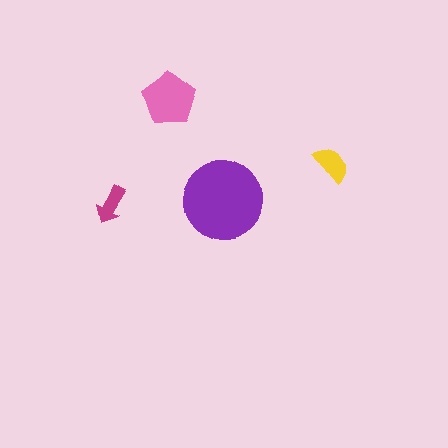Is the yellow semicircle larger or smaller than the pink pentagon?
Smaller.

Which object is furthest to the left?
The magenta arrow is leftmost.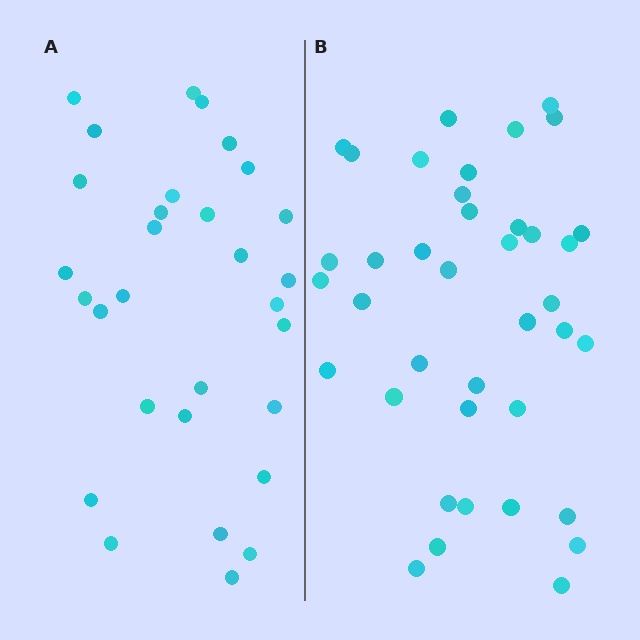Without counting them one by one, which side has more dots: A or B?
Region B (the right region) has more dots.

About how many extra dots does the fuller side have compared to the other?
Region B has roughly 8 or so more dots than region A.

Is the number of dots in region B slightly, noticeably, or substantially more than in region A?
Region B has noticeably more, but not dramatically so. The ratio is roughly 1.3 to 1.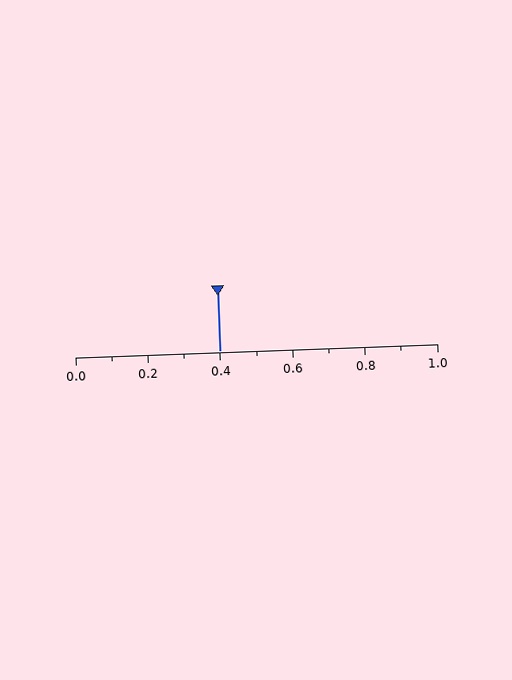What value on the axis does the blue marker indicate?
The marker indicates approximately 0.4.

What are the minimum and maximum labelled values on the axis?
The axis runs from 0.0 to 1.0.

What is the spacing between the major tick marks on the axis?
The major ticks are spaced 0.2 apart.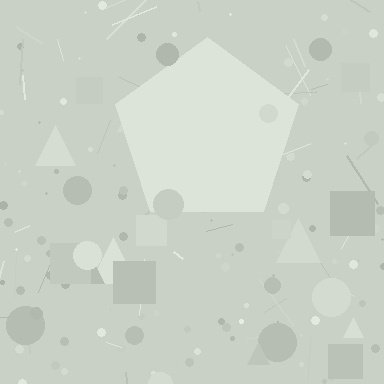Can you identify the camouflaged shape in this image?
The camouflaged shape is a pentagon.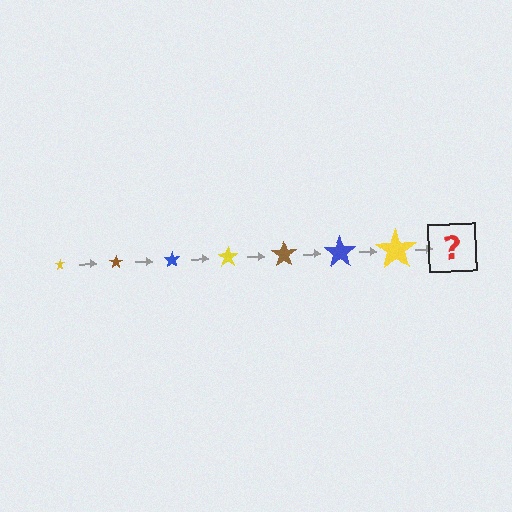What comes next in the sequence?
The next element should be a brown star, larger than the previous one.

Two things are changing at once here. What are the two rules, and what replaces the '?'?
The two rules are that the star grows larger each step and the color cycles through yellow, brown, and blue. The '?' should be a brown star, larger than the previous one.